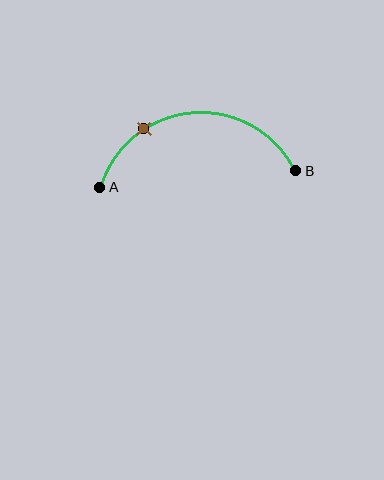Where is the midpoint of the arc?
The arc midpoint is the point on the curve farthest from the straight line joining A and B. It sits above that line.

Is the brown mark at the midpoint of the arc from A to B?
No. The brown mark lies on the arc but is closer to endpoint A. The arc midpoint would be at the point on the curve equidistant along the arc from both A and B.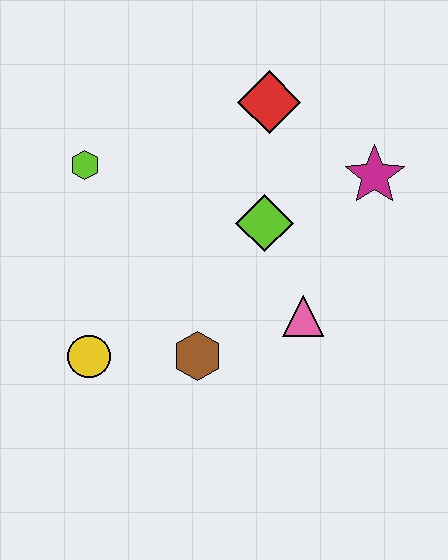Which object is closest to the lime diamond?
The pink triangle is closest to the lime diamond.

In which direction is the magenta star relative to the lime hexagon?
The magenta star is to the right of the lime hexagon.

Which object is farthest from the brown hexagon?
The red diamond is farthest from the brown hexagon.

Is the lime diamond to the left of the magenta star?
Yes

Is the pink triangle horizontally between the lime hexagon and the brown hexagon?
No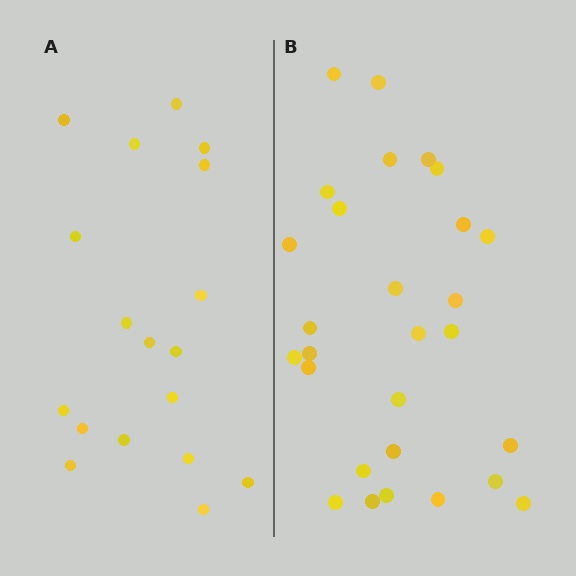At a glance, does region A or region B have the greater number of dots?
Region B (the right region) has more dots.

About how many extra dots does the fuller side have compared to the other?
Region B has roughly 10 or so more dots than region A.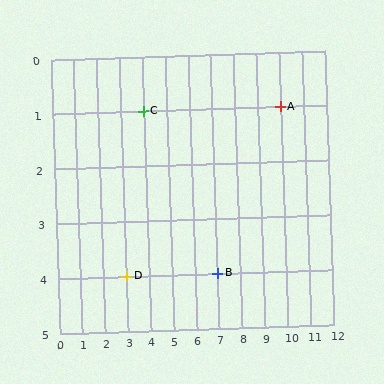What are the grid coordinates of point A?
Point A is at grid coordinates (10, 1).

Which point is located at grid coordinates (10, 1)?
Point A is at (10, 1).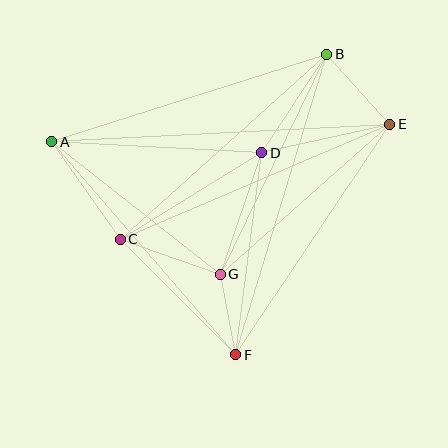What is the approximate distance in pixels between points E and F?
The distance between E and F is approximately 277 pixels.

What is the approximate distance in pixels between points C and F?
The distance between C and F is approximately 163 pixels.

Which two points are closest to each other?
Points F and G are closest to each other.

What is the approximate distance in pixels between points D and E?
The distance between D and E is approximately 131 pixels.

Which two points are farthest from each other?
Points A and E are farthest from each other.